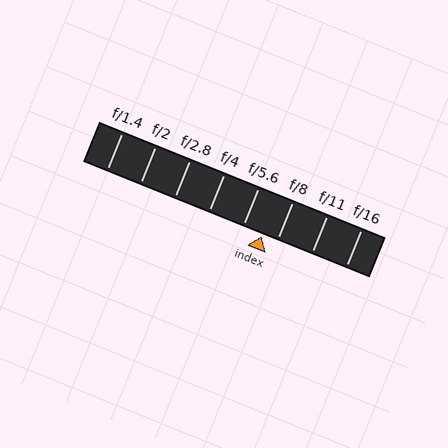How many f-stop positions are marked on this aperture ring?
There are 8 f-stop positions marked.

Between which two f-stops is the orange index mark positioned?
The index mark is between f/5.6 and f/8.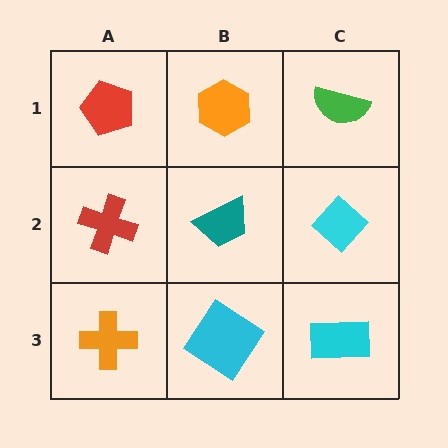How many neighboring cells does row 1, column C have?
2.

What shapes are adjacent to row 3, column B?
A teal trapezoid (row 2, column B), an orange cross (row 3, column A), a cyan rectangle (row 3, column C).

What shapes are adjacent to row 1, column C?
A cyan diamond (row 2, column C), an orange hexagon (row 1, column B).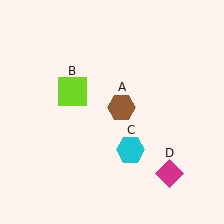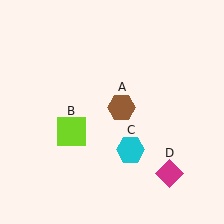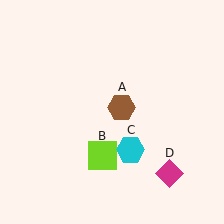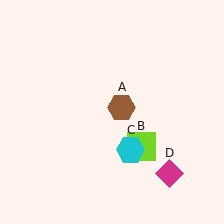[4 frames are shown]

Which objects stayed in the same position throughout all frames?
Brown hexagon (object A) and cyan hexagon (object C) and magenta diamond (object D) remained stationary.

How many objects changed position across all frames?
1 object changed position: lime square (object B).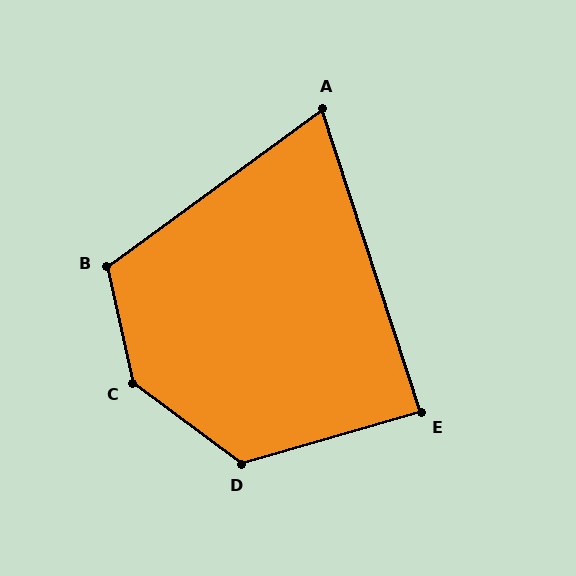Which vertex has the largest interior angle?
C, at approximately 139 degrees.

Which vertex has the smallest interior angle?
A, at approximately 72 degrees.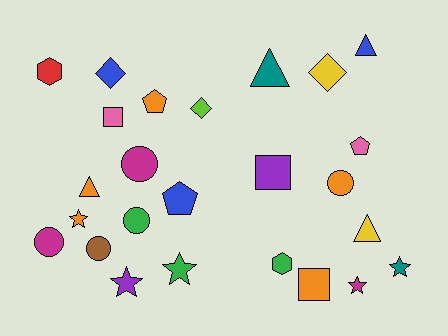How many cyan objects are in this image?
There are no cyan objects.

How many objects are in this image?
There are 25 objects.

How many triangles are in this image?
There are 4 triangles.